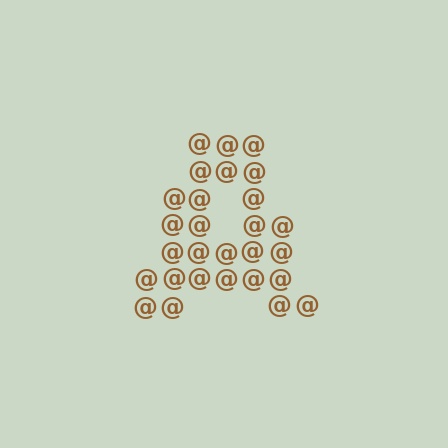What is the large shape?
The large shape is the letter A.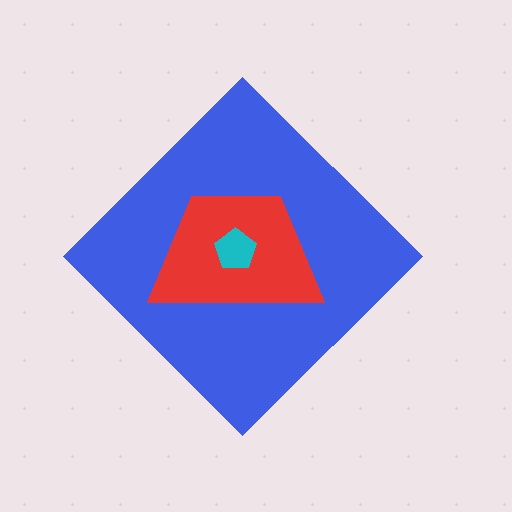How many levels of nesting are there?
3.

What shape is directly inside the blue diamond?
The red trapezoid.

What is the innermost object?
The cyan pentagon.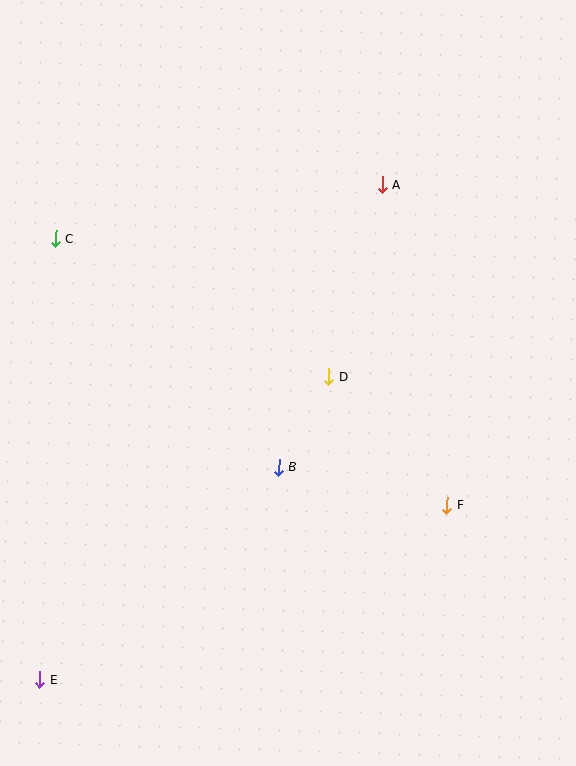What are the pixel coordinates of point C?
Point C is at (56, 239).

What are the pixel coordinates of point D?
Point D is at (329, 376).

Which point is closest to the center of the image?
Point D at (329, 376) is closest to the center.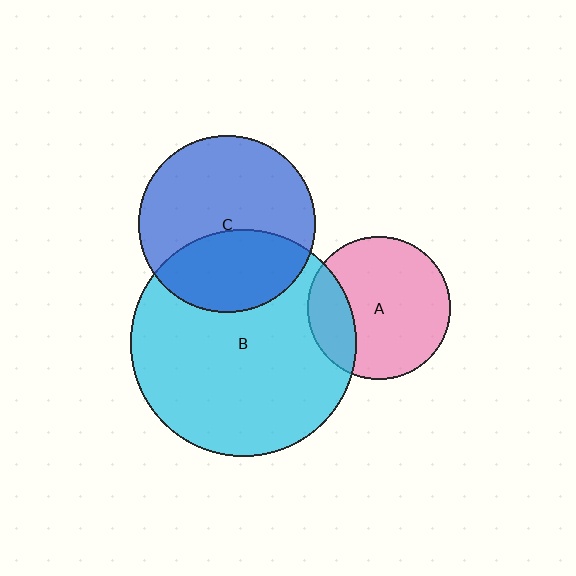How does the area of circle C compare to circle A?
Approximately 1.5 times.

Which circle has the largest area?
Circle B (cyan).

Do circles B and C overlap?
Yes.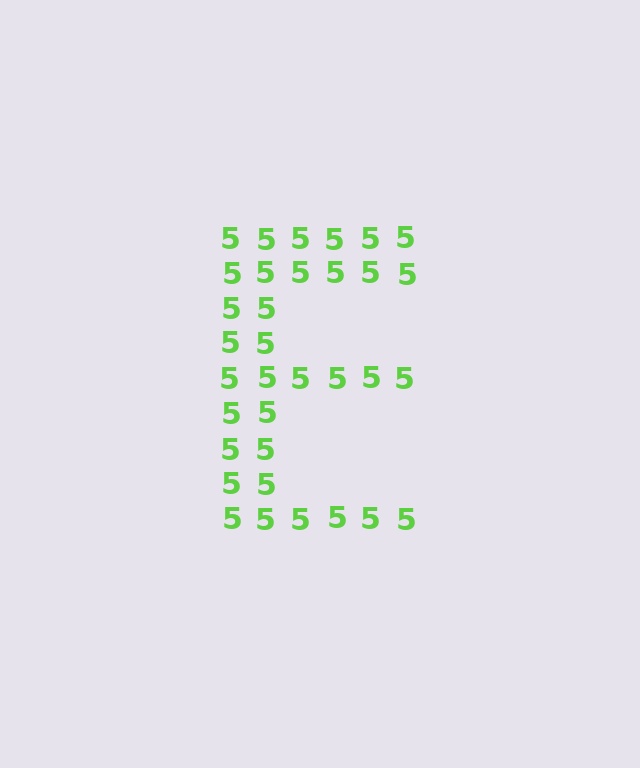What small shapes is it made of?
It is made of small digit 5's.